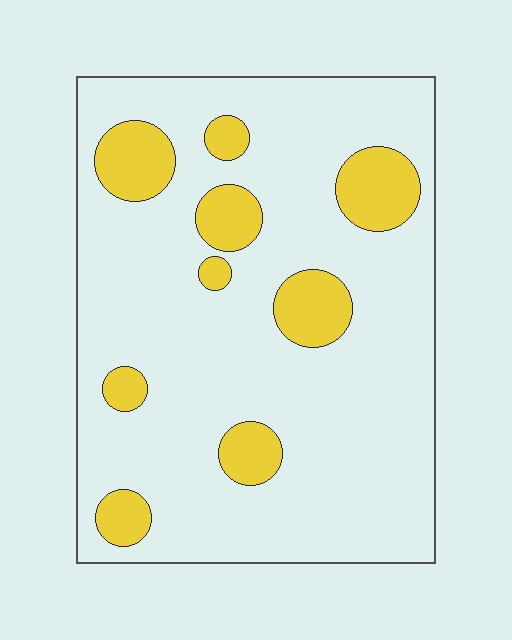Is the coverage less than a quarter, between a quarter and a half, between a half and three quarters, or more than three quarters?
Less than a quarter.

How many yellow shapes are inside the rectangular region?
9.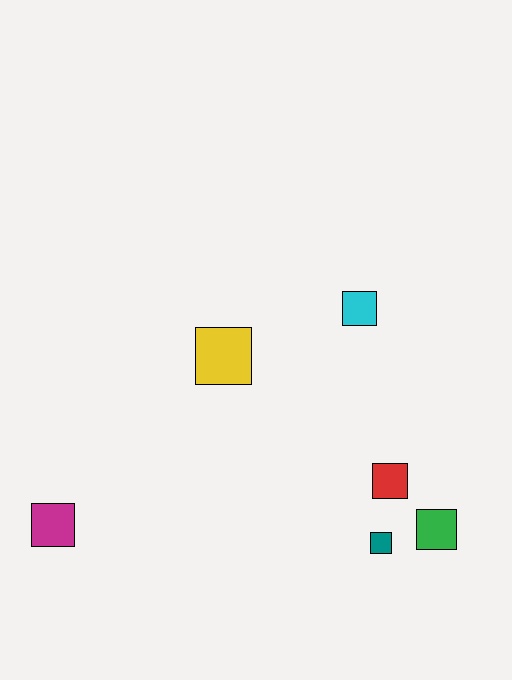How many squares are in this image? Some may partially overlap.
There are 6 squares.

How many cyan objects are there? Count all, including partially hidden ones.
There is 1 cyan object.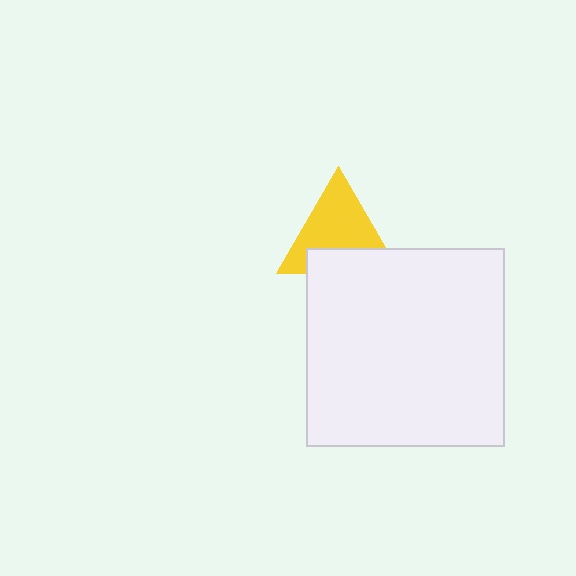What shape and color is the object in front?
The object in front is a white square.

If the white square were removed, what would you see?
You would see the complete yellow triangle.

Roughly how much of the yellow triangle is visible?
Most of it is visible (roughly 66%).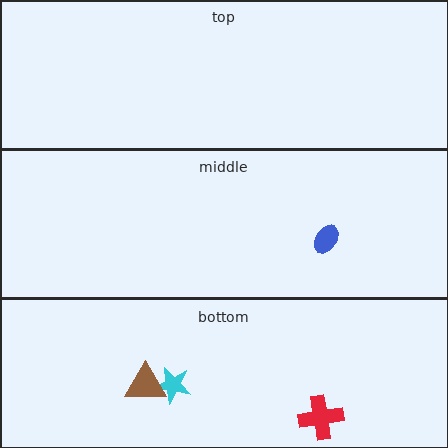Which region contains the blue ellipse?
The middle region.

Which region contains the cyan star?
The bottom region.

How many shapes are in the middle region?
1.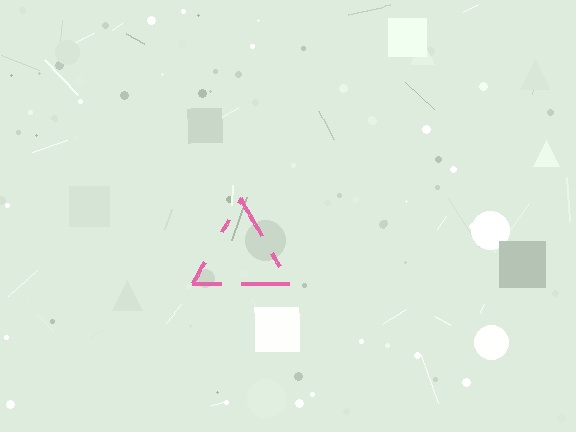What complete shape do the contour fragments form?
The contour fragments form a triangle.